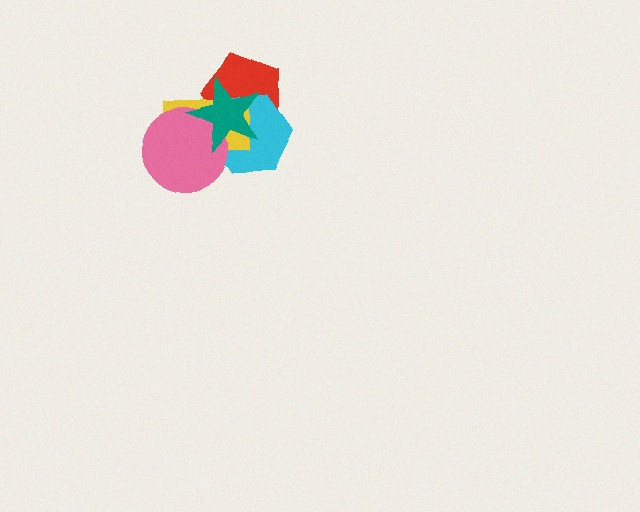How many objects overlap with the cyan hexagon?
4 objects overlap with the cyan hexagon.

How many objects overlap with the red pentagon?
3 objects overlap with the red pentagon.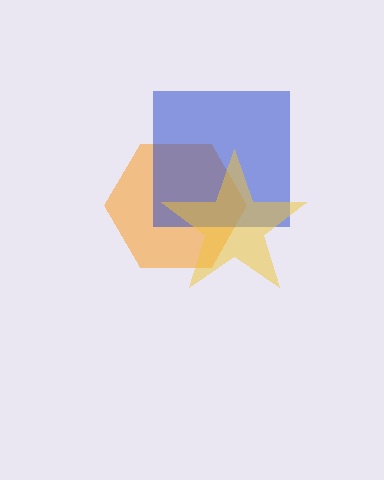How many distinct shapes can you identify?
There are 3 distinct shapes: an orange hexagon, a blue square, a yellow star.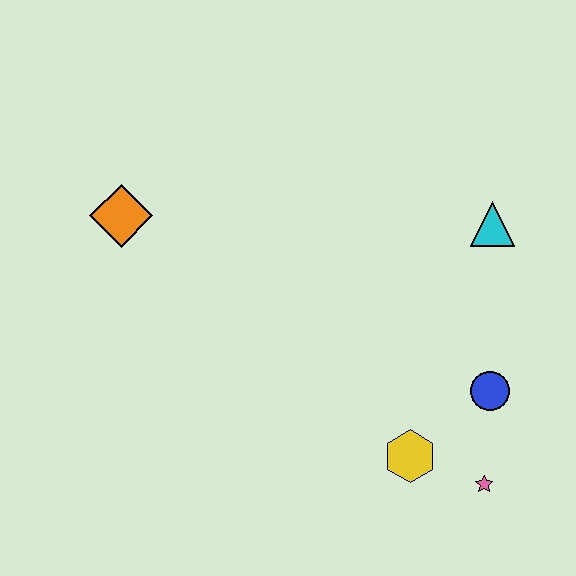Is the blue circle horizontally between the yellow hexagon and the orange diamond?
No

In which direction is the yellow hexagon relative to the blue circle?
The yellow hexagon is to the left of the blue circle.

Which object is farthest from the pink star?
The orange diamond is farthest from the pink star.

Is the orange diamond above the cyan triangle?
Yes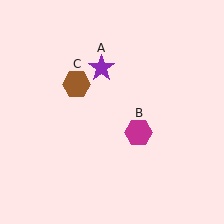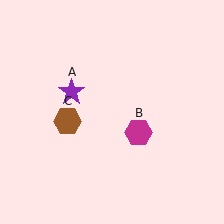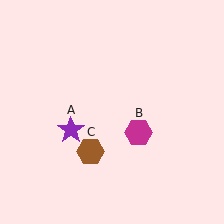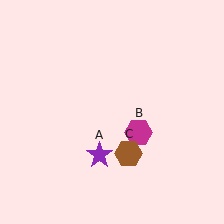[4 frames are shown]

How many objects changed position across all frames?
2 objects changed position: purple star (object A), brown hexagon (object C).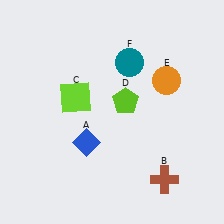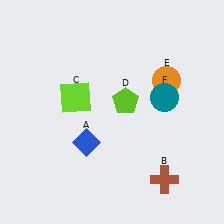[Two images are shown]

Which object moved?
The teal circle (F) moved down.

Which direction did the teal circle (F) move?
The teal circle (F) moved down.